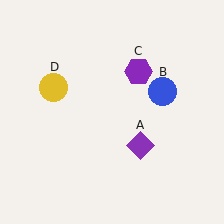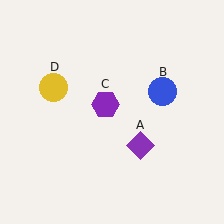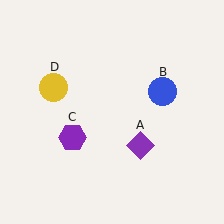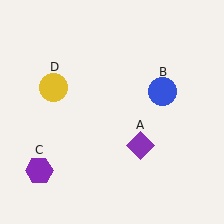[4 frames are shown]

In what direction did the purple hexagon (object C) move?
The purple hexagon (object C) moved down and to the left.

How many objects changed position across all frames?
1 object changed position: purple hexagon (object C).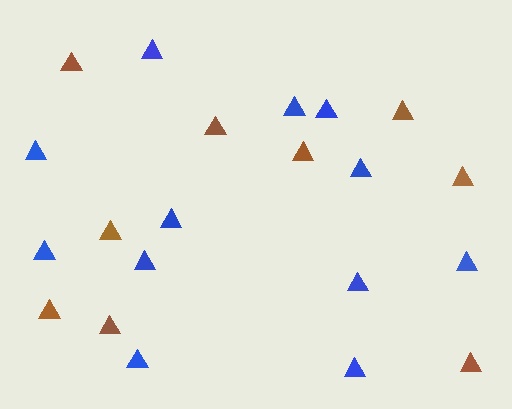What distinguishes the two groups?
There are 2 groups: one group of brown triangles (9) and one group of blue triangles (12).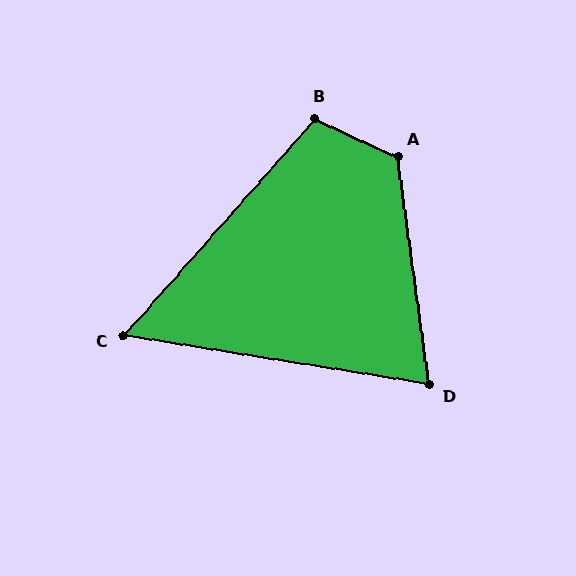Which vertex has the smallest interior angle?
C, at approximately 58 degrees.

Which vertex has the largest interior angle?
A, at approximately 122 degrees.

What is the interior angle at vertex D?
Approximately 73 degrees (acute).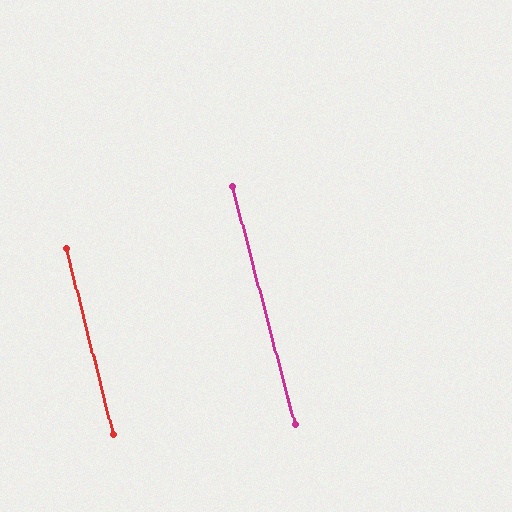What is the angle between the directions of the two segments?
Approximately 1 degree.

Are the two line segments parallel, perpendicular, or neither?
Parallel — their directions differ by only 1.0°.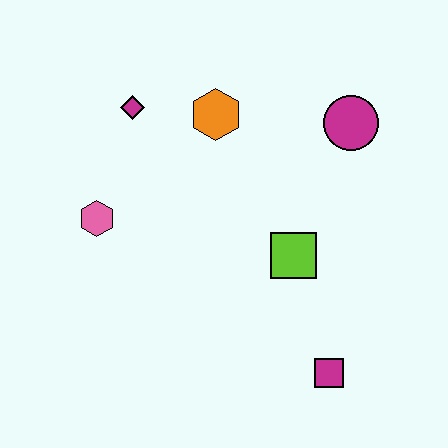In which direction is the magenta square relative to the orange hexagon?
The magenta square is below the orange hexagon.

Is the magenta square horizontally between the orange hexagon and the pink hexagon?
No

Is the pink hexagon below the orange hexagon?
Yes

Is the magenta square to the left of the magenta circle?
Yes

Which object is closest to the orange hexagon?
The magenta diamond is closest to the orange hexagon.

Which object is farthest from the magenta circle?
The pink hexagon is farthest from the magenta circle.